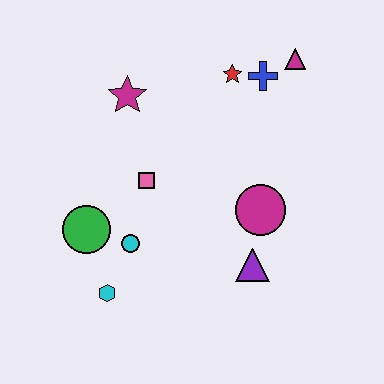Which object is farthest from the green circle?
The magenta triangle is farthest from the green circle.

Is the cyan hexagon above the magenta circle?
No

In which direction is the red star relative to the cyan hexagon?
The red star is above the cyan hexagon.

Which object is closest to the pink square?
The cyan circle is closest to the pink square.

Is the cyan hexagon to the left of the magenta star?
Yes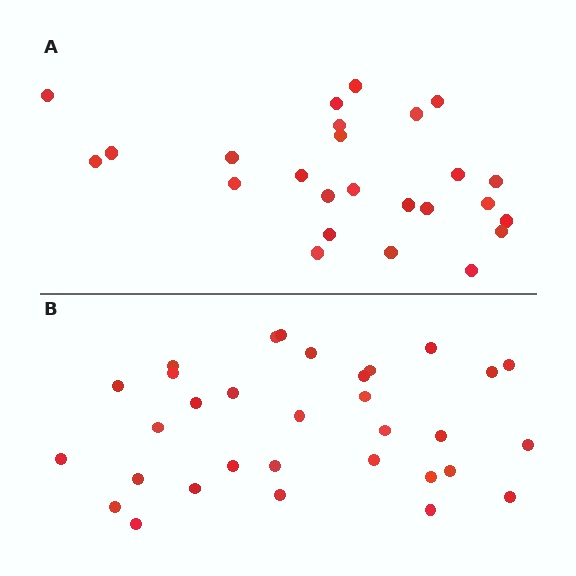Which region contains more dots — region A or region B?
Region B (the bottom region) has more dots.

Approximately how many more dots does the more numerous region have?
Region B has roughly 8 or so more dots than region A.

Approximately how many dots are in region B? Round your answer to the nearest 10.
About 30 dots. (The exact count is 32, which rounds to 30.)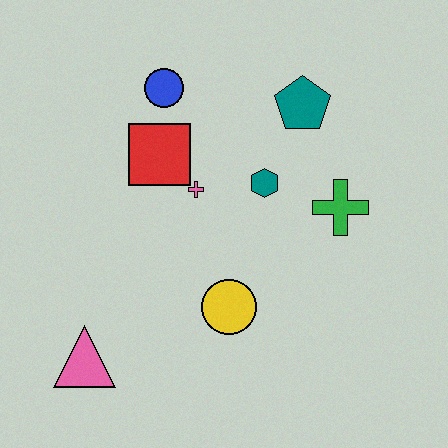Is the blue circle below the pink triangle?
No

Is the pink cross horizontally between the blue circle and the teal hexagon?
Yes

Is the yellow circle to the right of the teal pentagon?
No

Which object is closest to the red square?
The pink cross is closest to the red square.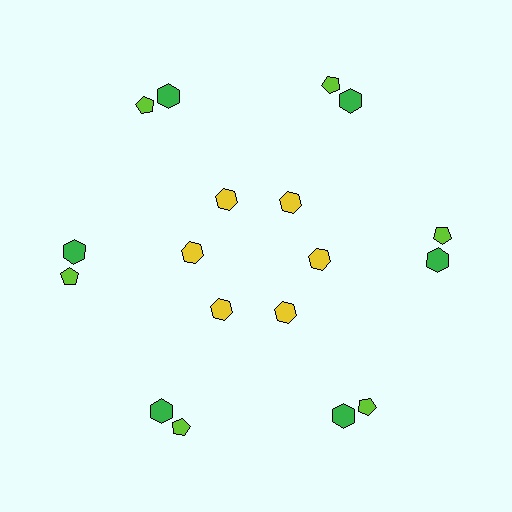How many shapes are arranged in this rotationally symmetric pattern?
There are 18 shapes, arranged in 6 groups of 3.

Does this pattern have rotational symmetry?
Yes, this pattern has 6-fold rotational symmetry. It looks the same after rotating 60 degrees around the center.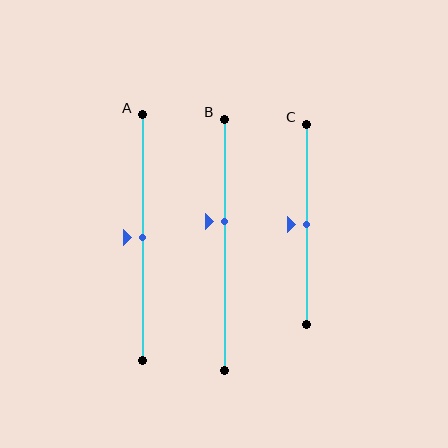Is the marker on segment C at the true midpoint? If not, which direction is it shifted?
Yes, the marker on segment C is at the true midpoint.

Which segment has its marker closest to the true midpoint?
Segment A has its marker closest to the true midpoint.